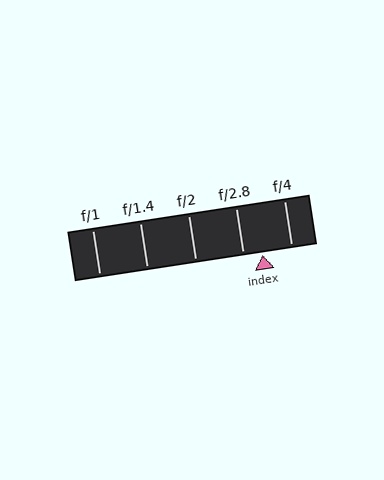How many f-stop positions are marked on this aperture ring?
There are 5 f-stop positions marked.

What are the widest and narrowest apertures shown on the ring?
The widest aperture shown is f/1 and the narrowest is f/4.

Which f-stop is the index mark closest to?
The index mark is closest to f/2.8.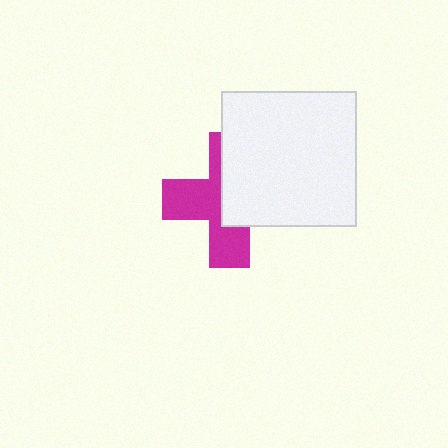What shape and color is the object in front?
The object in front is a white square.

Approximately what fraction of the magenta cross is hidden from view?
Roughly 50% of the magenta cross is hidden behind the white square.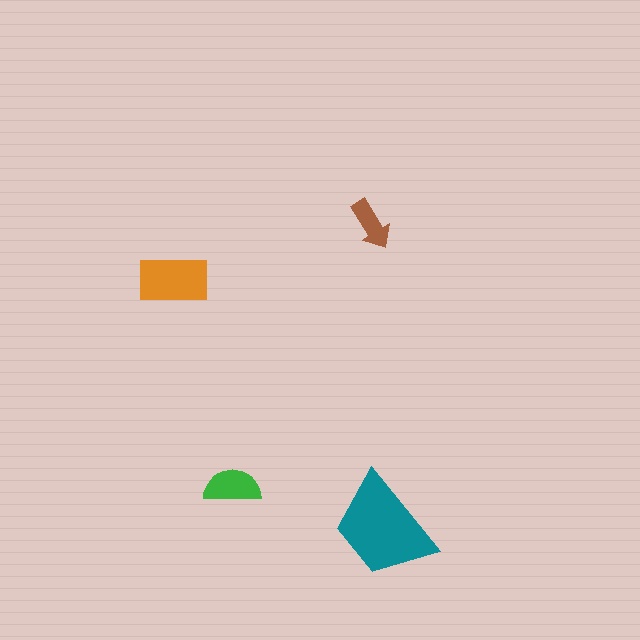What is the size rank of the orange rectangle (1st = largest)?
2nd.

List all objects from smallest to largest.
The brown arrow, the green semicircle, the orange rectangle, the teal trapezoid.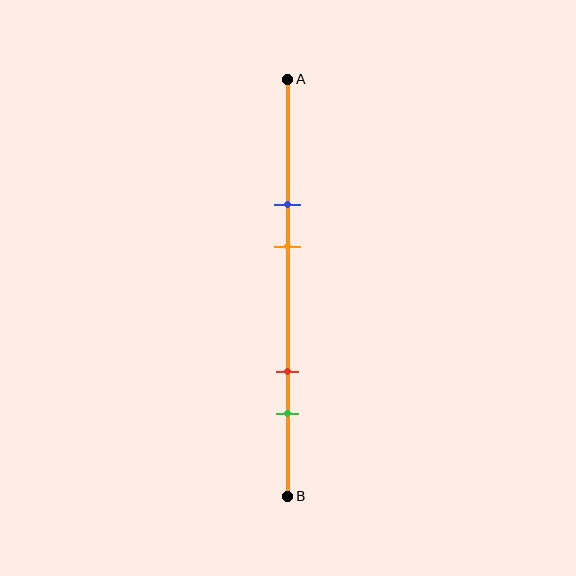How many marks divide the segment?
There are 4 marks dividing the segment.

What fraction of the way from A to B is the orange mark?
The orange mark is approximately 40% (0.4) of the way from A to B.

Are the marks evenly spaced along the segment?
No, the marks are not evenly spaced.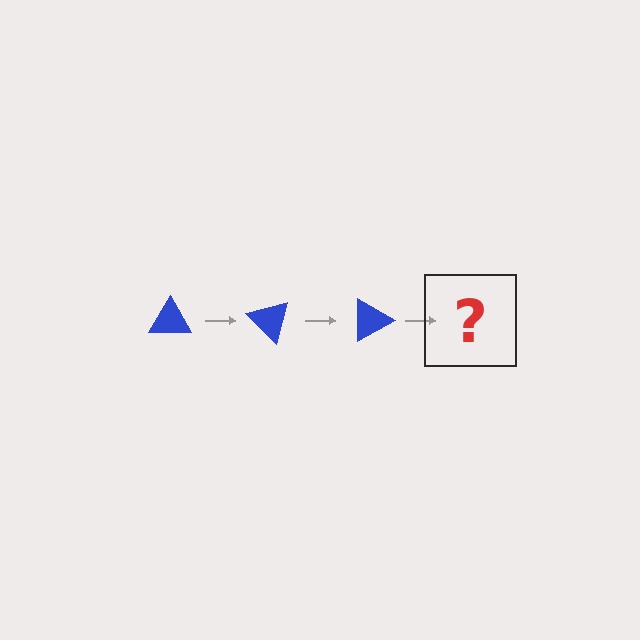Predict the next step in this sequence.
The next step is a blue triangle rotated 135 degrees.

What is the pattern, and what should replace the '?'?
The pattern is that the triangle rotates 45 degrees each step. The '?' should be a blue triangle rotated 135 degrees.